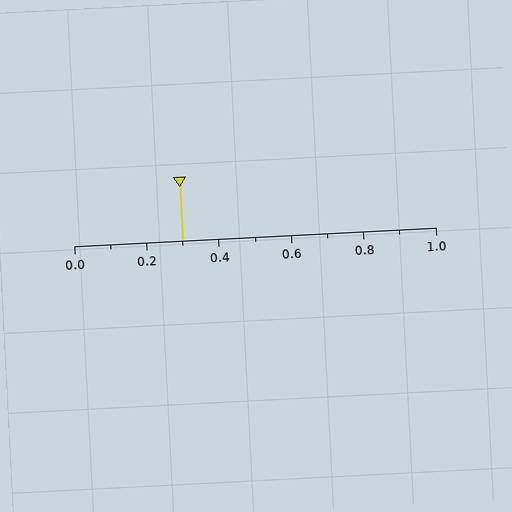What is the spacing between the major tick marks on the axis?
The major ticks are spaced 0.2 apart.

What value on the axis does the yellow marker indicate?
The marker indicates approximately 0.3.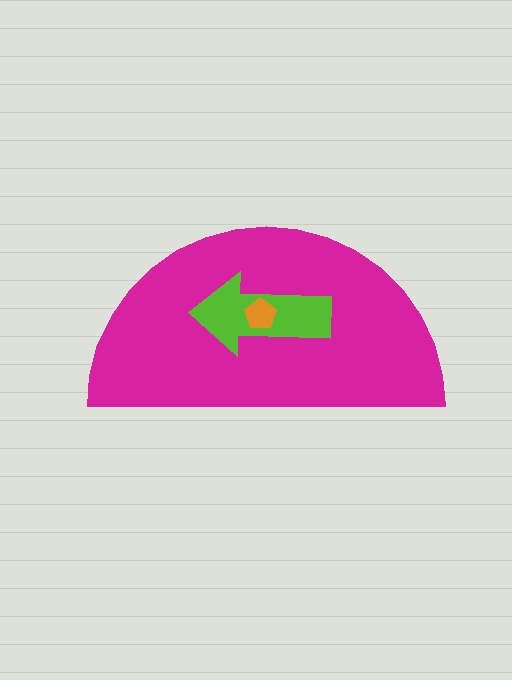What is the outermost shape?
The magenta semicircle.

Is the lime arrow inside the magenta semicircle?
Yes.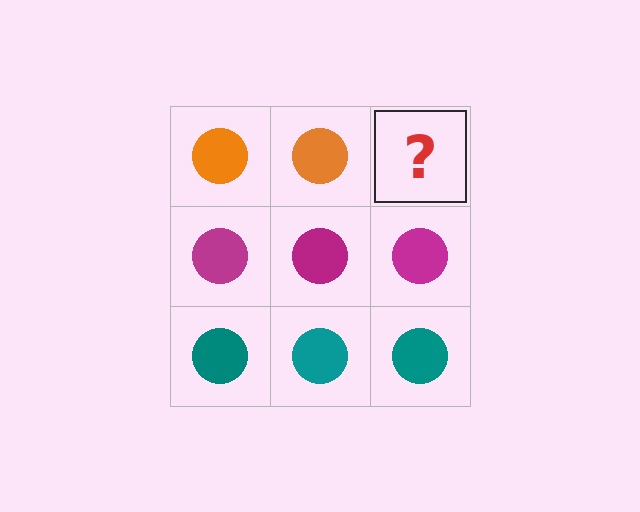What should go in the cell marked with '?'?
The missing cell should contain an orange circle.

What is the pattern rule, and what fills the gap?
The rule is that each row has a consistent color. The gap should be filled with an orange circle.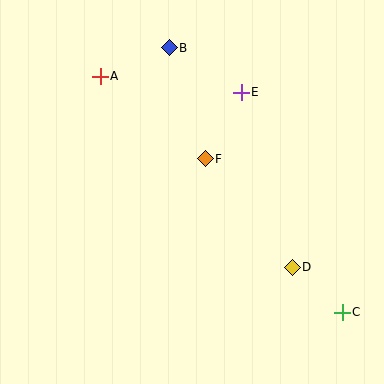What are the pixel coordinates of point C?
Point C is at (342, 312).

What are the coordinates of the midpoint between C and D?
The midpoint between C and D is at (317, 290).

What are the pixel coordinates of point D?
Point D is at (292, 267).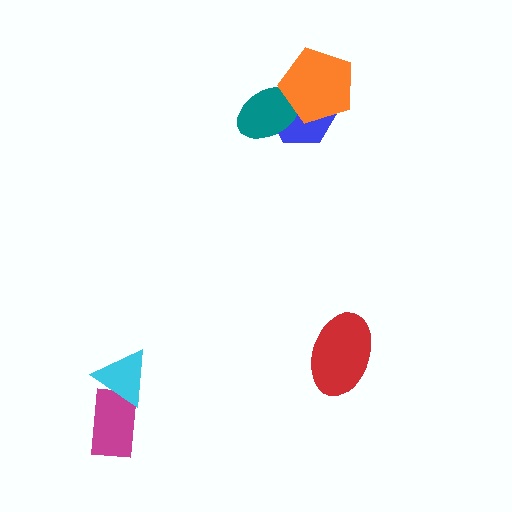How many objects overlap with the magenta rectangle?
1 object overlaps with the magenta rectangle.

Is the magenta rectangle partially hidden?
Yes, it is partially covered by another shape.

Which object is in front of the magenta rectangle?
The cyan triangle is in front of the magenta rectangle.